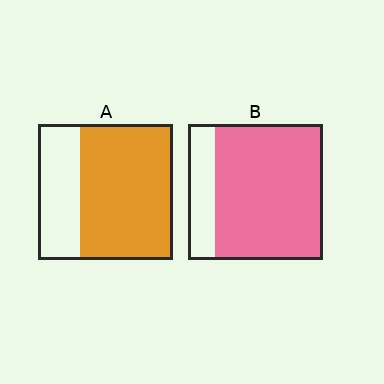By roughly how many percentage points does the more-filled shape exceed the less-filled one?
By roughly 10 percentage points (B over A).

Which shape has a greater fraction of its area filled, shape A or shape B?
Shape B.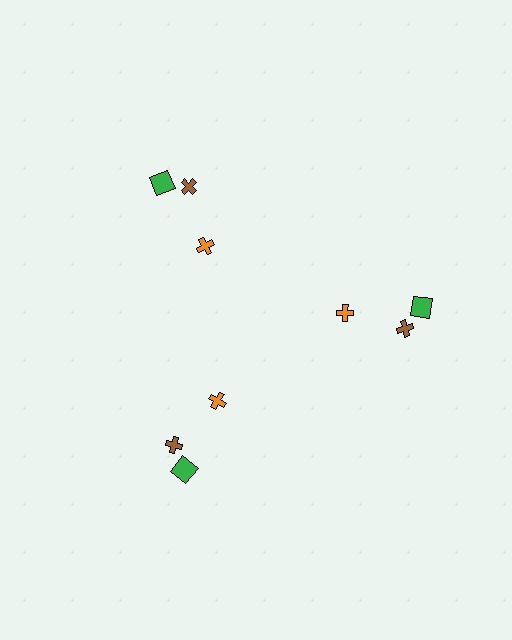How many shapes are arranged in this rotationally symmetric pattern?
There are 9 shapes, arranged in 3 groups of 3.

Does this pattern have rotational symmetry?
Yes, this pattern has 3-fold rotational symmetry. It looks the same after rotating 120 degrees around the center.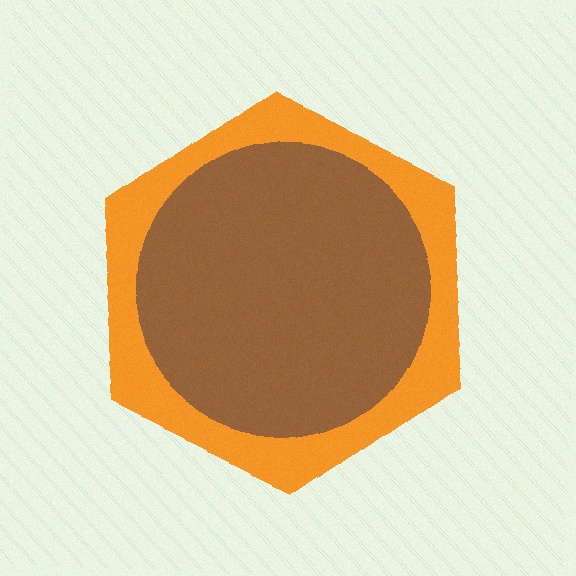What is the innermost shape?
The brown circle.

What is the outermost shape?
The orange hexagon.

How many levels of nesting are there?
2.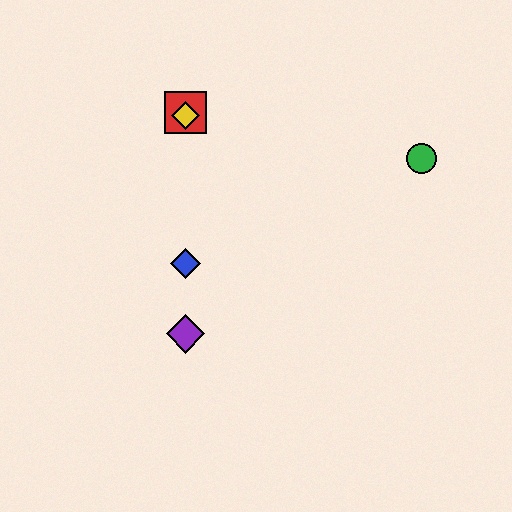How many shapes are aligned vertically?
4 shapes (the red square, the blue diamond, the yellow diamond, the purple diamond) are aligned vertically.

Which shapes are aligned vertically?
The red square, the blue diamond, the yellow diamond, the purple diamond are aligned vertically.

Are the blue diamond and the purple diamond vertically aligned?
Yes, both are at x≈185.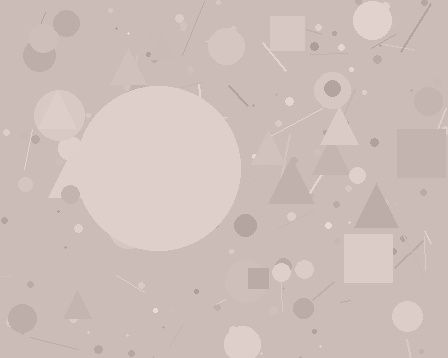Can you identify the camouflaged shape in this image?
The camouflaged shape is a circle.